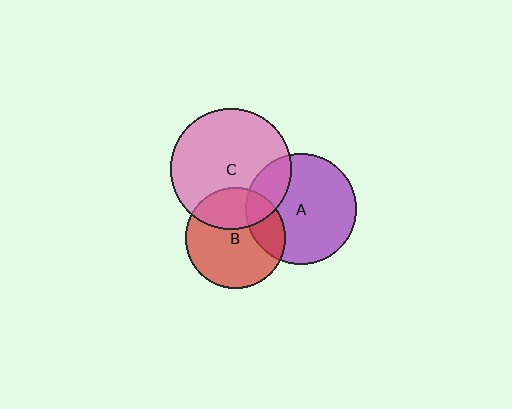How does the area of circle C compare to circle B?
Approximately 1.4 times.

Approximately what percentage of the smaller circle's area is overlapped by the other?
Approximately 30%.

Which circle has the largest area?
Circle C (pink).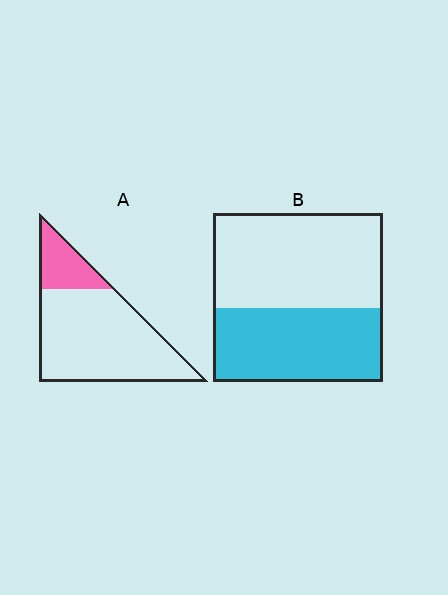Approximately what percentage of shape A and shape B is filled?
A is approximately 20% and B is approximately 45%.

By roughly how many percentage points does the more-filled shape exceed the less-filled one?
By roughly 25 percentage points (B over A).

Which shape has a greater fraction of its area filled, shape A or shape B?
Shape B.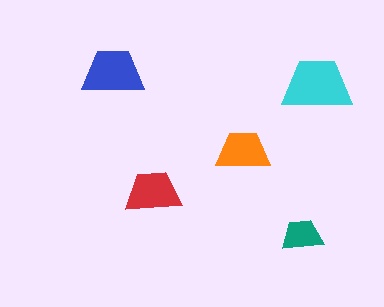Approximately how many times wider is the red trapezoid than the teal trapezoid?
About 1.5 times wider.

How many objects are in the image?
There are 5 objects in the image.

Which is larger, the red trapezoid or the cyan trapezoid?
The cyan one.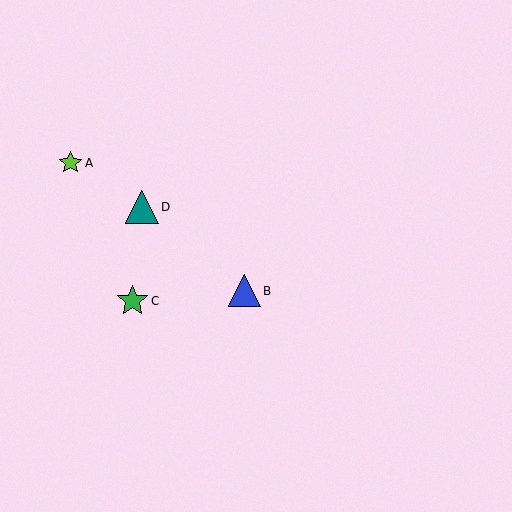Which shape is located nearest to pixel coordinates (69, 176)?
The lime star (labeled A) at (71, 163) is nearest to that location.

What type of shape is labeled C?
Shape C is a green star.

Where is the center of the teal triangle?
The center of the teal triangle is at (142, 207).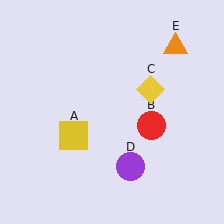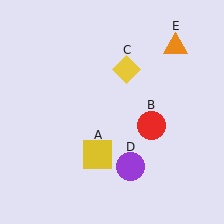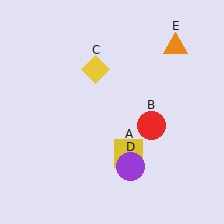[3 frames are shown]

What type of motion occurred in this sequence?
The yellow square (object A), yellow diamond (object C) rotated counterclockwise around the center of the scene.